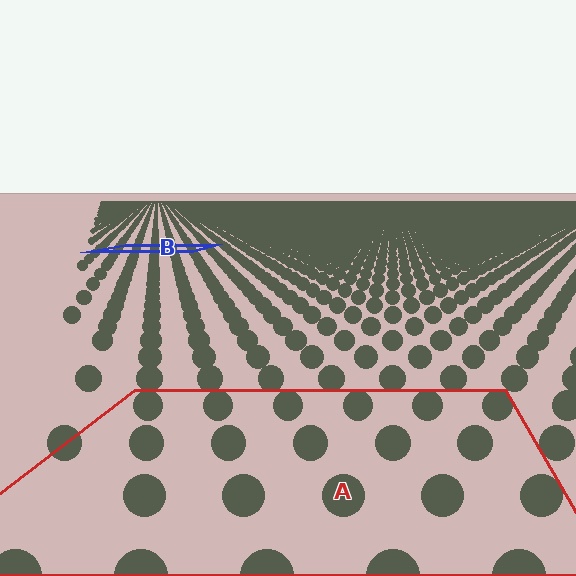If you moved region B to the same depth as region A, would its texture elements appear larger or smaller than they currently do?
They would appear larger. At a closer depth, the same texture elements are projected at a bigger on-screen size.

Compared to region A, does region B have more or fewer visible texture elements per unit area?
Region B has more texture elements per unit area — they are packed more densely because it is farther away.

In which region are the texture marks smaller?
The texture marks are smaller in region B, because it is farther away.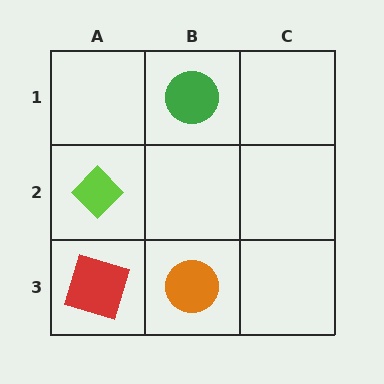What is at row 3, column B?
An orange circle.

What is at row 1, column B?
A green circle.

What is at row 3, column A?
A red square.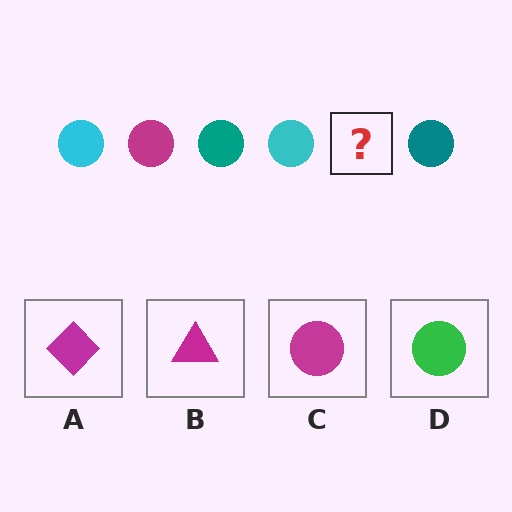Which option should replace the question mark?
Option C.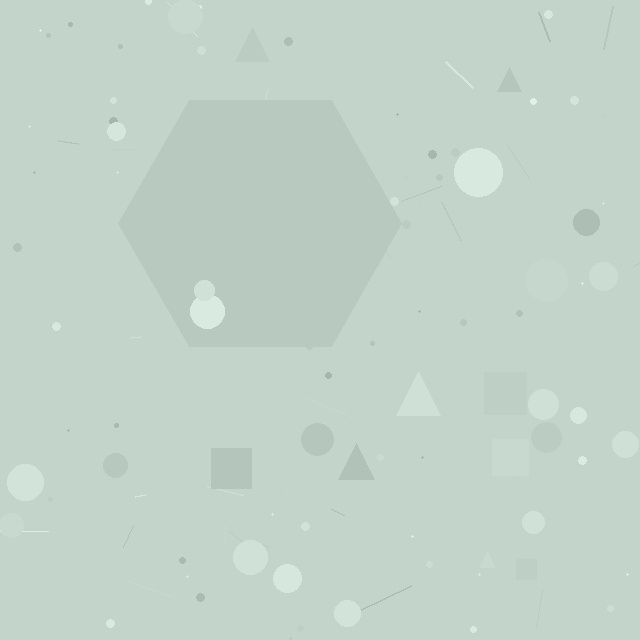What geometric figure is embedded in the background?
A hexagon is embedded in the background.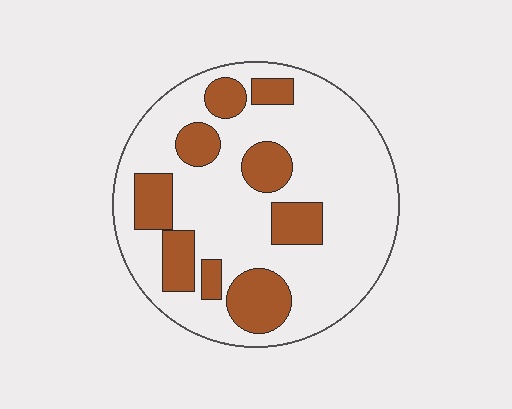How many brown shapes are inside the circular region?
9.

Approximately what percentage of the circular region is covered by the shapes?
Approximately 25%.